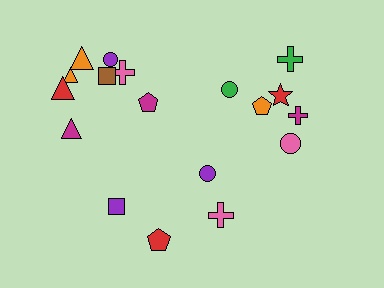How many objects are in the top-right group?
There are 6 objects.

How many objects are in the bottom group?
There are 4 objects.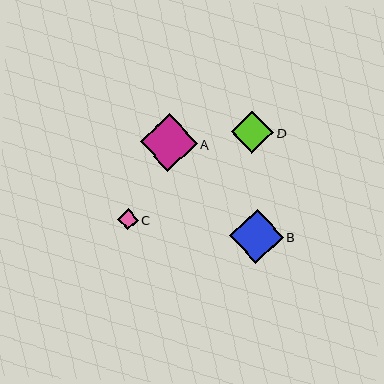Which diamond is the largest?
Diamond A is the largest with a size of approximately 57 pixels.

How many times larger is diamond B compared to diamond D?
Diamond B is approximately 1.3 times the size of diamond D.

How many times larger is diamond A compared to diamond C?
Diamond A is approximately 2.9 times the size of diamond C.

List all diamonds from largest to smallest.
From largest to smallest: A, B, D, C.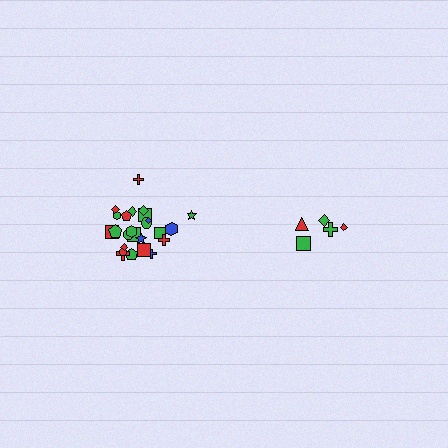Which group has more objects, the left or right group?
The left group.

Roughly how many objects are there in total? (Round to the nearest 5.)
Roughly 30 objects in total.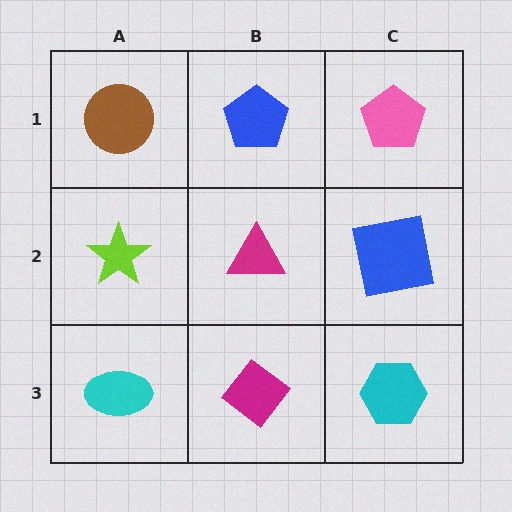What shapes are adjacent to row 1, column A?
A lime star (row 2, column A), a blue pentagon (row 1, column B).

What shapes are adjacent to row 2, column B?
A blue pentagon (row 1, column B), a magenta diamond (row 3, column B), a lime star (row 2, column A), a blue square (row 2, column C).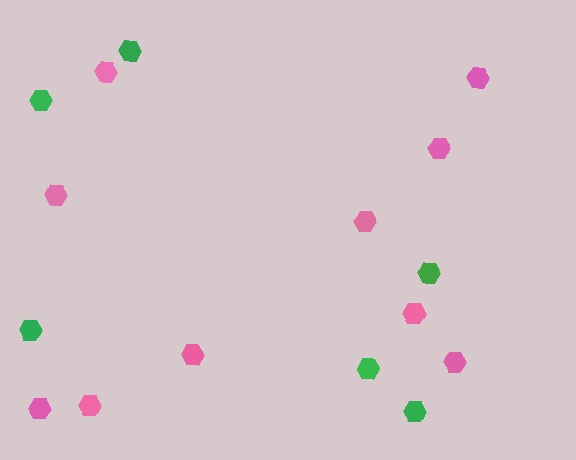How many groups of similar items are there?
There are 2 groups: one group of pink hexagons (10) and one group of green hexagons (6).